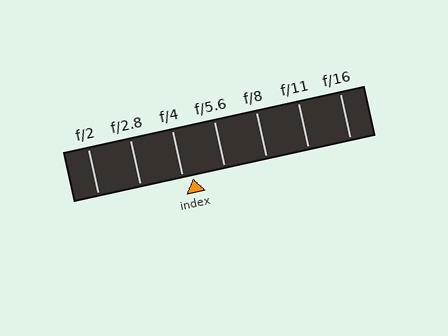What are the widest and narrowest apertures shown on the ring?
The widest aperture shown is f/2 and the narrowest is f/16.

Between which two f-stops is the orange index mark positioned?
The index mark is between f/4 and f/5.6.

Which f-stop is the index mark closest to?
The index mark is closest to f/4.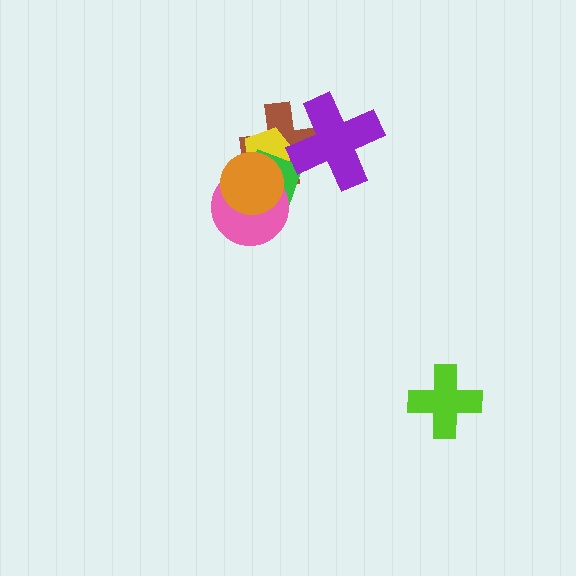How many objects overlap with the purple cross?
1 object overlaps with the purple cross.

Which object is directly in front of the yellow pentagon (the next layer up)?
The green diamond is directly in front of the yellow pentagon.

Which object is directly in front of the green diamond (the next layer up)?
The pink circle is directly in front of the green diamond.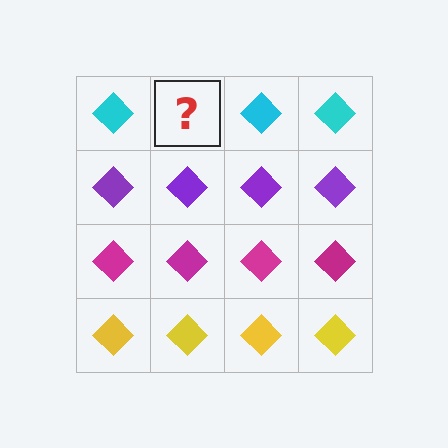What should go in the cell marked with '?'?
The missing cell should contain a cyan diamond.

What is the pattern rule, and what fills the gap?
The rule is that each row has a consistent color. The gap should be filled with a cyan diamond.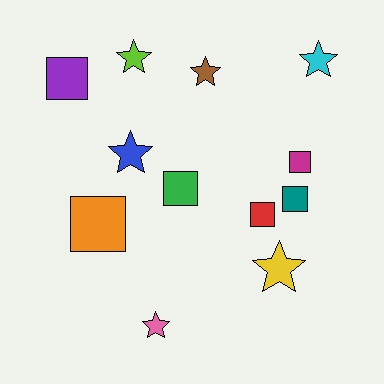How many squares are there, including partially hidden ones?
There are 6 squares.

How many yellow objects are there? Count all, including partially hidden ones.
There is 1 yellow object.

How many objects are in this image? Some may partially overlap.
There are 12 objects.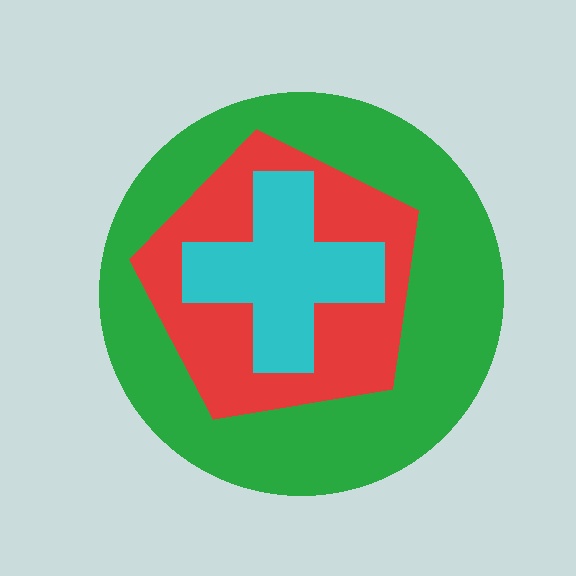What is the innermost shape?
The cyan cross.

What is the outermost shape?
The green circle.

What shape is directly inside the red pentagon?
The cyan cross.